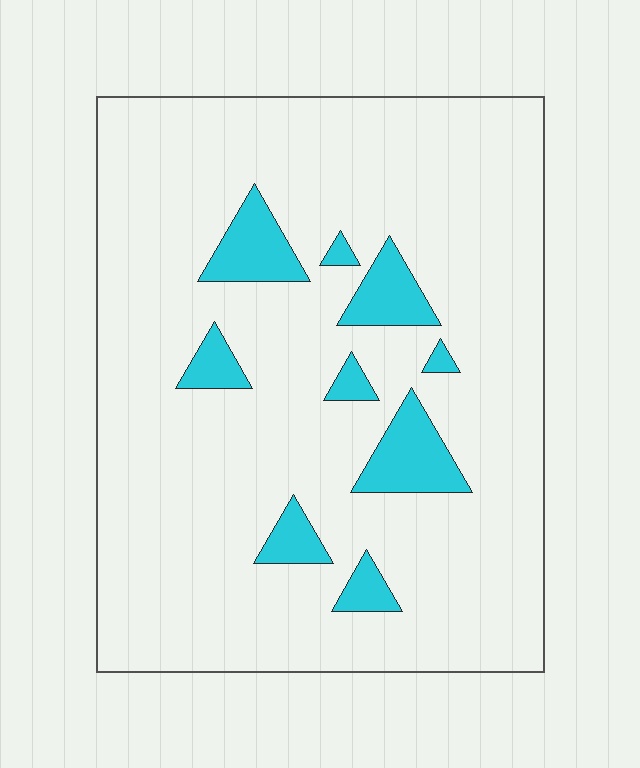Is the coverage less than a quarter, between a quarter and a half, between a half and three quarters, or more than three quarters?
Less than a quarter.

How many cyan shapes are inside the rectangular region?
9.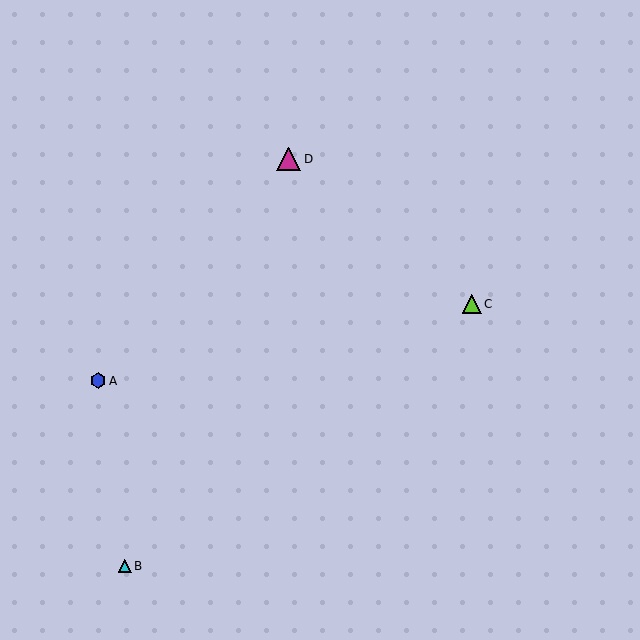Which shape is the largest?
The magenta triangle (labeled D) is the largest.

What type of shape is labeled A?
Shape A is a blue hexagon.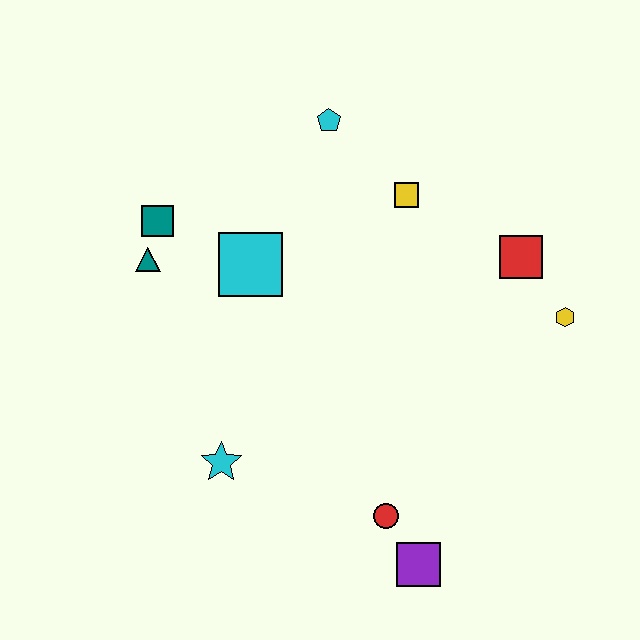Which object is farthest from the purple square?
The cyan pentagon is farthest from the purple square.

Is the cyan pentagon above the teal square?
Yes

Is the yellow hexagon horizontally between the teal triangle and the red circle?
No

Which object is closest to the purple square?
The red circle is closest to the purple square.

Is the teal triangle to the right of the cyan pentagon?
No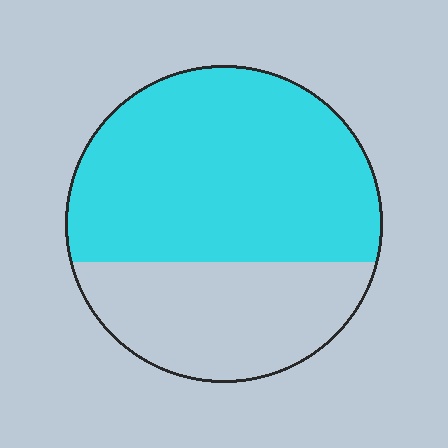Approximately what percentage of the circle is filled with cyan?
Approximately 65%.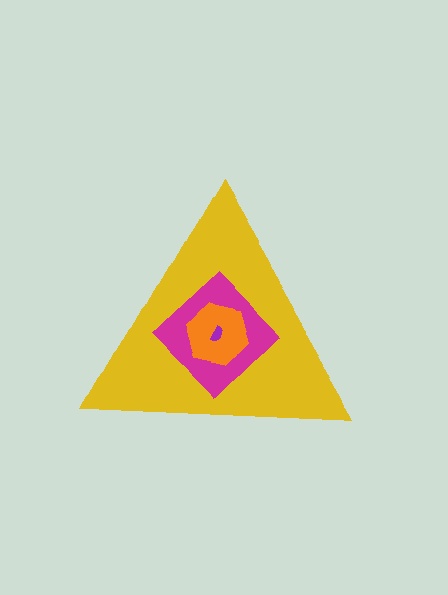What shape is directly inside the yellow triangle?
The magenta diamond.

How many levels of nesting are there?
4.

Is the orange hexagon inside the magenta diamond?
Yes.